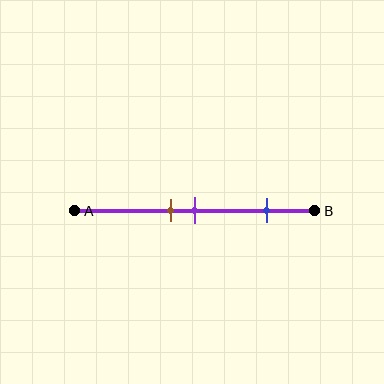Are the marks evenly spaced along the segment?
No, the marks are not evenly spaced.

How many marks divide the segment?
There are 3 marks dividing the segment.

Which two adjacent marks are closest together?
The brown and purple marks are the closest adjacent pair.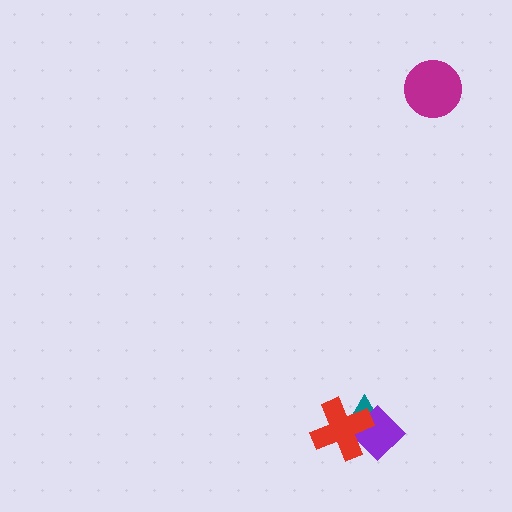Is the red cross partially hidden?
No, no other shape covers it.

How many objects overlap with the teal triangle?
2 objects overlap with the teal triangle.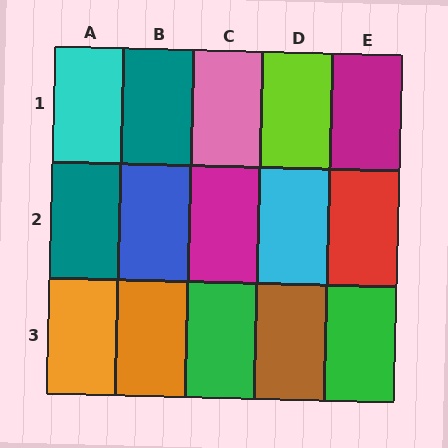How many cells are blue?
1 cell is blue.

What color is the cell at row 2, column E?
Red.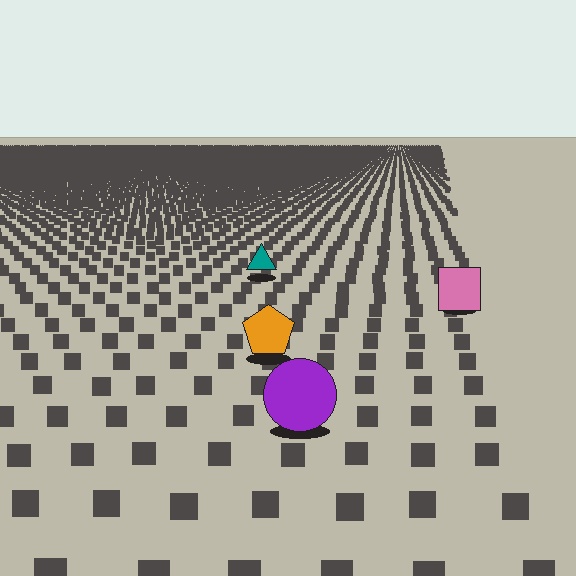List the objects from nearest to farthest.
From nearest to farthest: the purple circle, the orange pentagon, the pink square, the teal triangle.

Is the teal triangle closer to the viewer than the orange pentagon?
No. The orange pentagon is closer — you can tell from the texture gradient: the ground texture is coarser near it.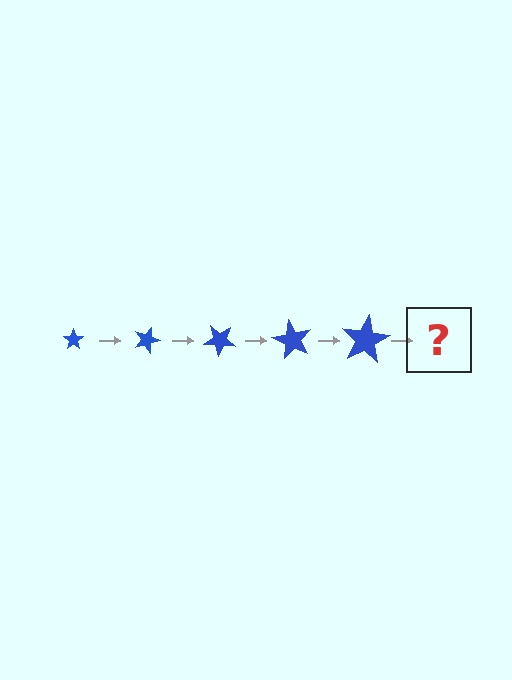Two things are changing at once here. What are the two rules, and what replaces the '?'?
The two rules are that the star grows larger each step and it rotates 20 degrees each step. The '?' should be a star, larger than the previous one and rotated 100 degrees from the start.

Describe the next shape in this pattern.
It should be a star, larger than the previous one and rotated 100 degrees from the start.